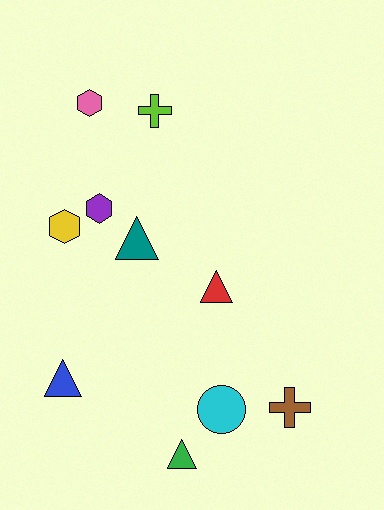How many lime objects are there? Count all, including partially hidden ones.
There is 1 lime object.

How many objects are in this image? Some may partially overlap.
There are 10 objects.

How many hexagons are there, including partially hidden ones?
There are 3 hexagons.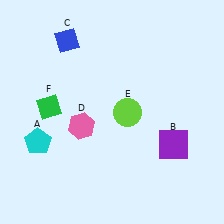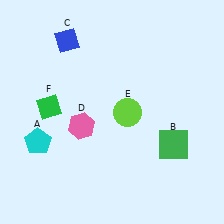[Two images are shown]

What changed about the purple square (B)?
In Image 1, B is purple. In Image 2, it changed to green.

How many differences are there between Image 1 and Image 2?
There is 1 difference between the two images.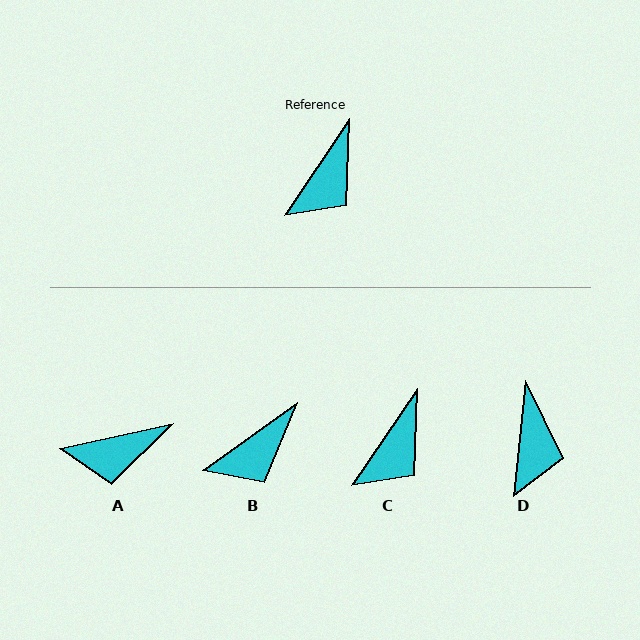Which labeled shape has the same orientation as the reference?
C.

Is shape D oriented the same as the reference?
No, it is off by about 28 degrees.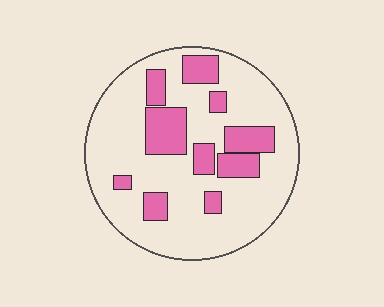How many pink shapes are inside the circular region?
10.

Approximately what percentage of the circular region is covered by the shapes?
Approximately 25%.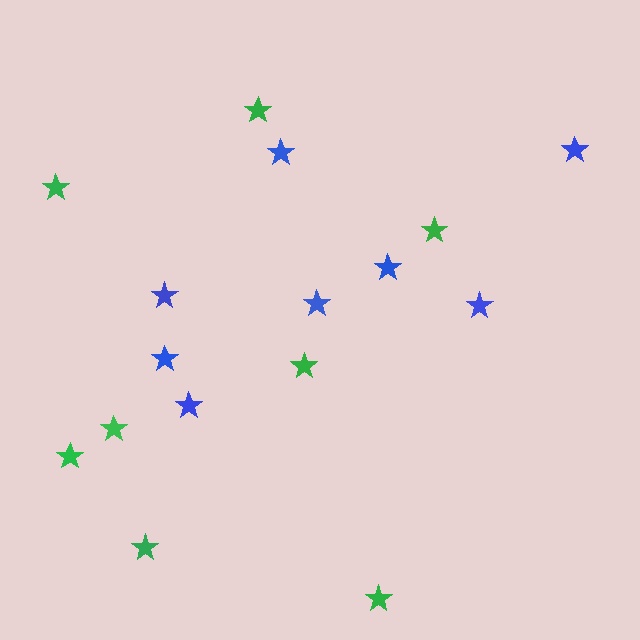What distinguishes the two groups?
There are 2 groups: one group of blue stars (8) and one group of green stars (8).